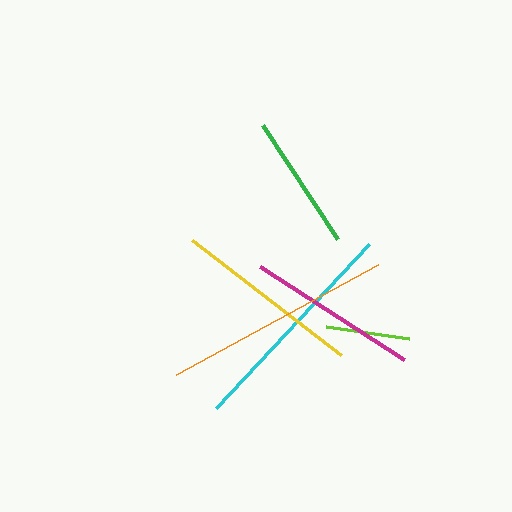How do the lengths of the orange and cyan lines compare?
The orange and cyan lines are approximately the same length.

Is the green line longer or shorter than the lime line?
The green line is longer than the lime line.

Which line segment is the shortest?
The lime line is the shortest at approximately 84 pixels.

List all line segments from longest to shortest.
From longest to shortest: orange, cyan, yellow, magenta, green, lime.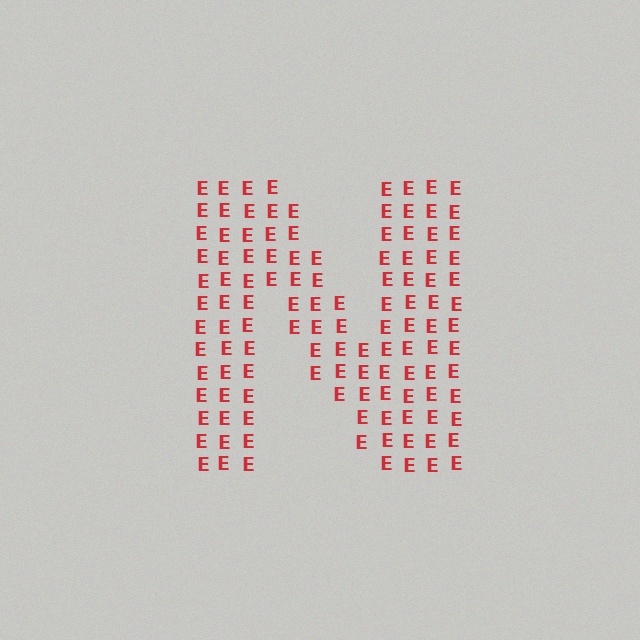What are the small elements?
The small elements are letter E's.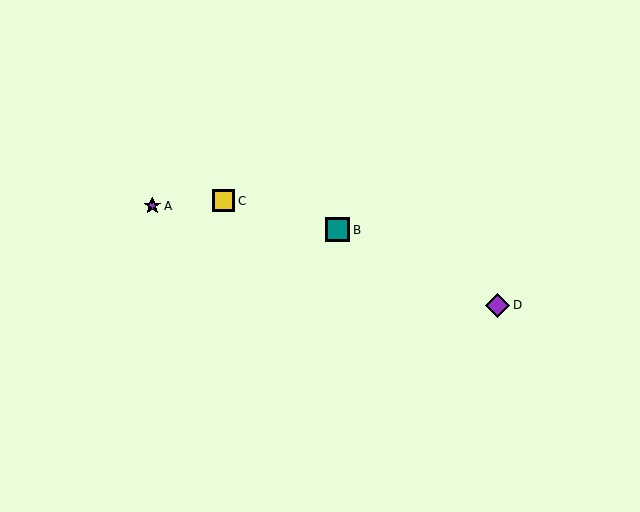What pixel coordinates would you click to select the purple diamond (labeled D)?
Click at (497, 305) to select the purple diamond D.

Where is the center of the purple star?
The center of the purple star is at (152, 206).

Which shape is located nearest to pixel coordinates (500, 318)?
The purple diamond (labeled D) at (497, 305) is nearest to that location.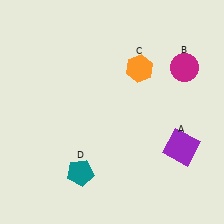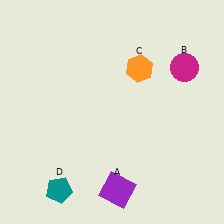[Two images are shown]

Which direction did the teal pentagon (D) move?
The teal pentagon (D) moved left.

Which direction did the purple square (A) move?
The purple square (A) moved left.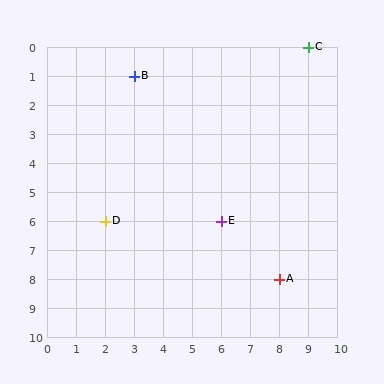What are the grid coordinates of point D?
Point D is at grid coordinates (2, 6).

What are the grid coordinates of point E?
Point E is at grid coordinates (6, 6).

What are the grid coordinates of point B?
Point B is at grid coordinates (3, 1).